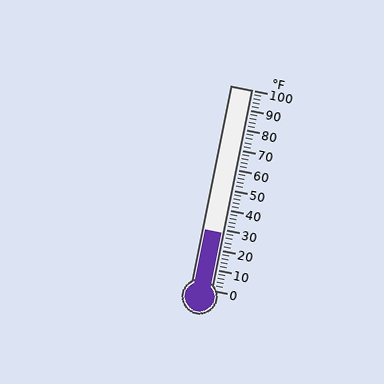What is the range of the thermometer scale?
The thermometer scale ranges from 0°F to 100°F.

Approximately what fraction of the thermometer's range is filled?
The thermometer is filled to approximately 30% of its range.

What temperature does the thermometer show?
The thermometer shows approximately 28°F.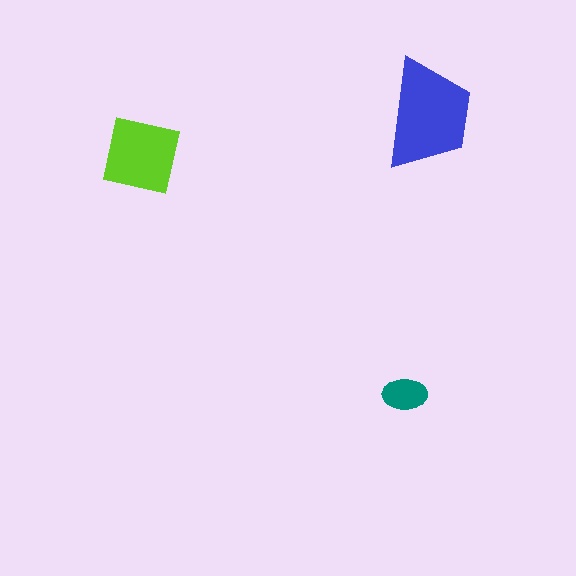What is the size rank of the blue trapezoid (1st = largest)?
1st.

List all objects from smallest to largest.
The teal ellipse, the lime square, the blue trapezoid.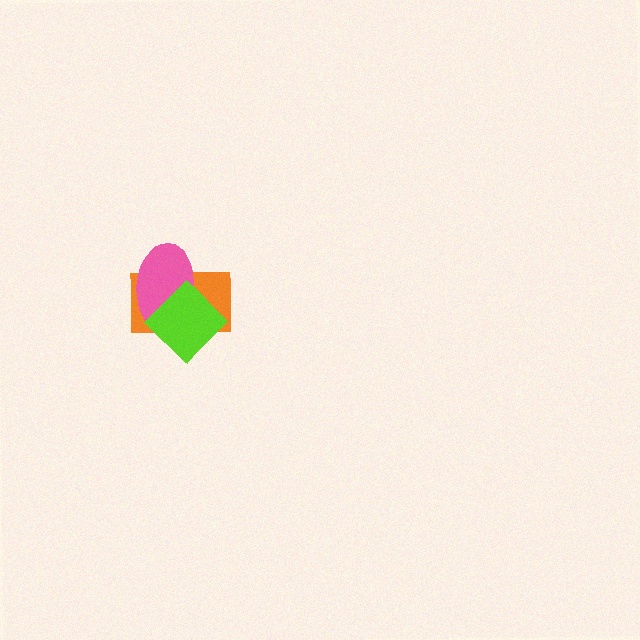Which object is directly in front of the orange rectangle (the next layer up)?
The pink ellipse is directly in front of the orange rectangle.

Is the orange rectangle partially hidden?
Yes, it is partially covered by another shape.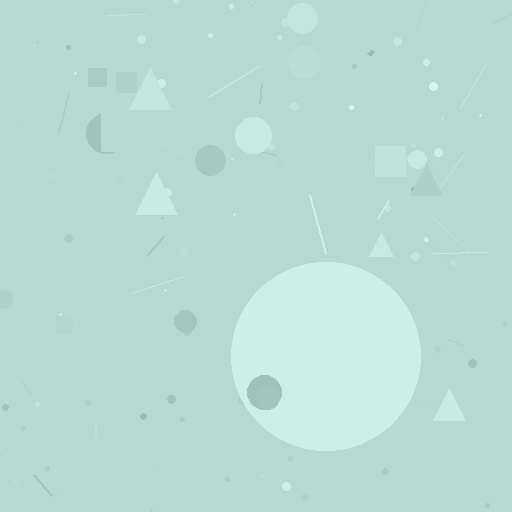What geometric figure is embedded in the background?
A circle is embedded in the background.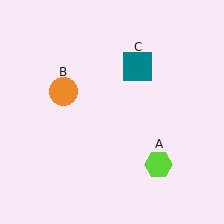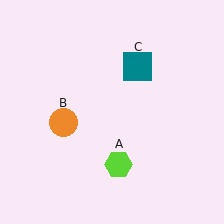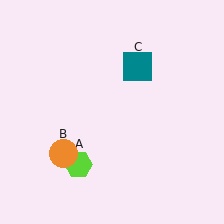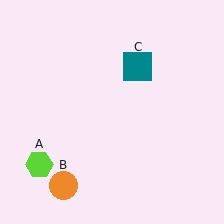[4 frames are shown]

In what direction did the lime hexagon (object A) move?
The lime hexagon (object A) moved left.